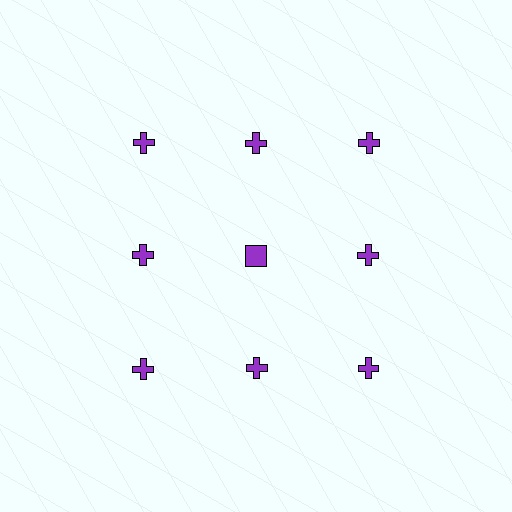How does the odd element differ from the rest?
It has a different shape: square instead of cross.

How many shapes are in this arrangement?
There are 9 shapes arranged in a grid pattern.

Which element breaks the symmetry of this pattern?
The purple square in the second row, second from left column breaks the symmetry. All other shapes are purple crosses.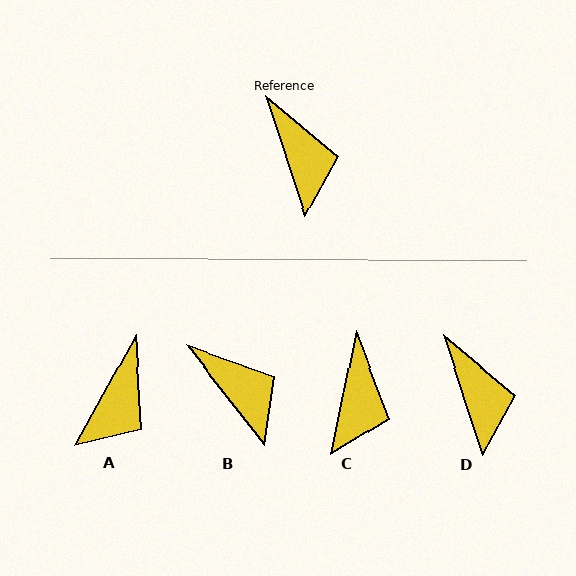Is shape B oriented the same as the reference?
No, it is off by about 20 degrees.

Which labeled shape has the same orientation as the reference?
D.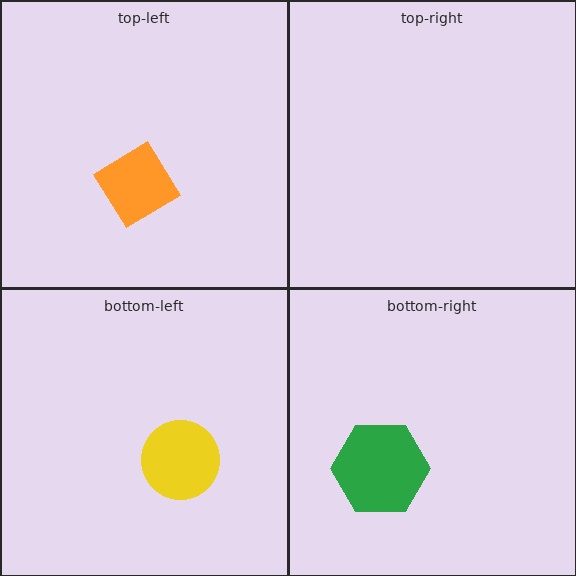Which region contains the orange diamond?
The top-left region.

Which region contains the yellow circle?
The bottom-left region.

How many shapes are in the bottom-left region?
1.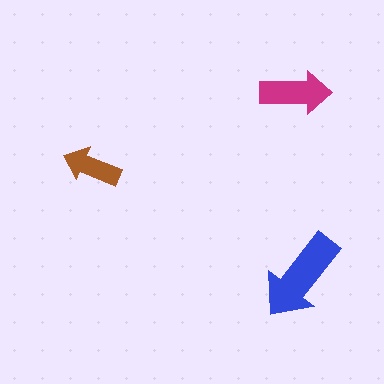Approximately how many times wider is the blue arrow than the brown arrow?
About 1.5 times wider.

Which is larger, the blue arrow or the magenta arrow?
The blue one.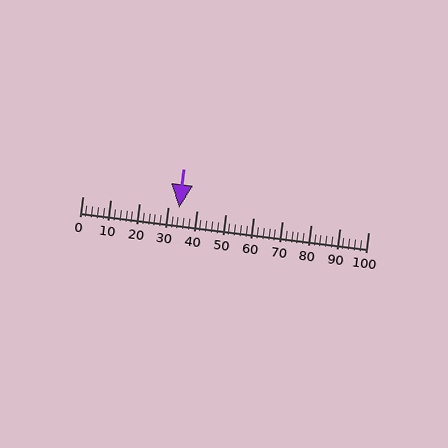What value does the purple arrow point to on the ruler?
The purple arrow points to approximately 34.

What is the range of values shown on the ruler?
The ruler shows values from 0 to 100.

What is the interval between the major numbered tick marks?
The major tick marks are spaced 10 units apart.